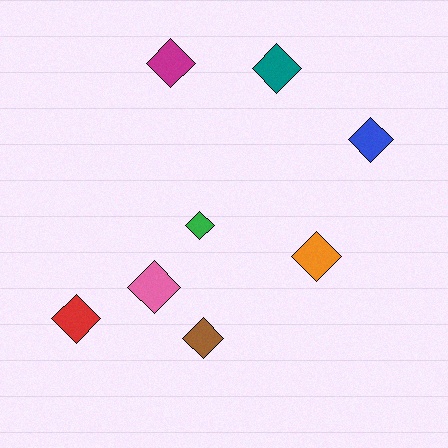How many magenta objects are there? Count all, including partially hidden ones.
There is 1 magenta object.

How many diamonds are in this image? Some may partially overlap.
There are 8 diamonds.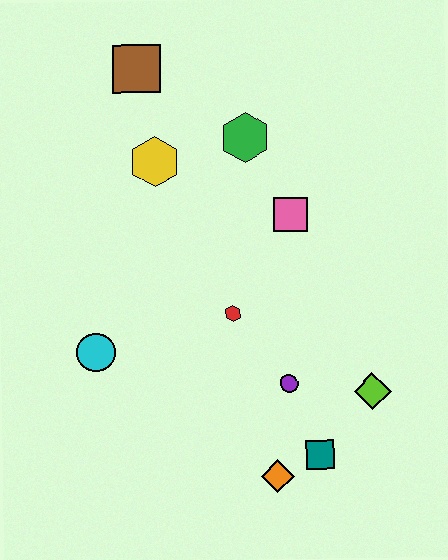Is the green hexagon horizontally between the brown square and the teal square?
Yes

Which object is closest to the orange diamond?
The teal square is closest to the orange diamond.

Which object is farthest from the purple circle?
The brown square is farthest from the purple circle.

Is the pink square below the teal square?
No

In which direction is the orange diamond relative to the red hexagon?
The orange diamond is below the red hexagon.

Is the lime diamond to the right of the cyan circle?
Yes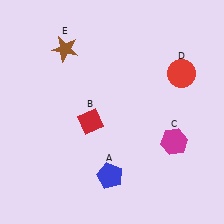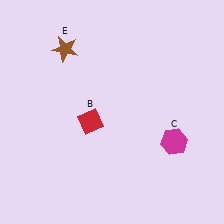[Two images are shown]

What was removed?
The red circle (D), the blue pentagon (A) were removed in Image 2.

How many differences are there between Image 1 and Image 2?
There are 2 differences between the two images.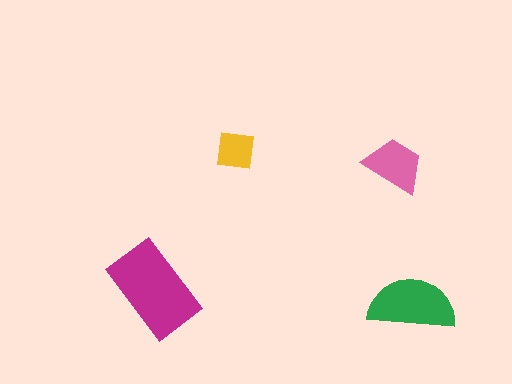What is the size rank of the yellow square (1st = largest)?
4th.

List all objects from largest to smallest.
The magenta rectangle, the green semicircle, the pink trapezoid, the yellow square.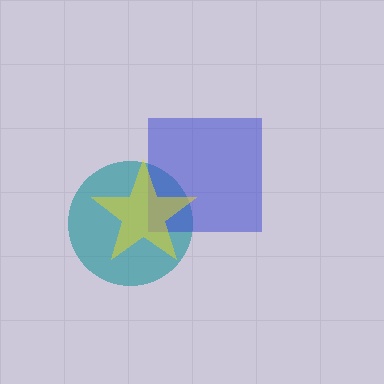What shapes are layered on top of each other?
The layered shapes are: a teal circle, a blue square, a yellow star.